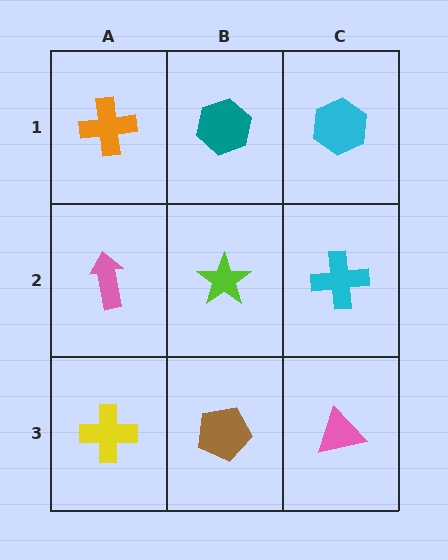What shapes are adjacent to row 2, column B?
A teal hexagon (row 1, column B), a brown pentagon (row 3, column B), a pink arrow (row 2, column A), a cyan cross (row 2, column C).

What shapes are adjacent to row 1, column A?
A pink arrow (row 2, column A), a teal hexagon (row 1, column B).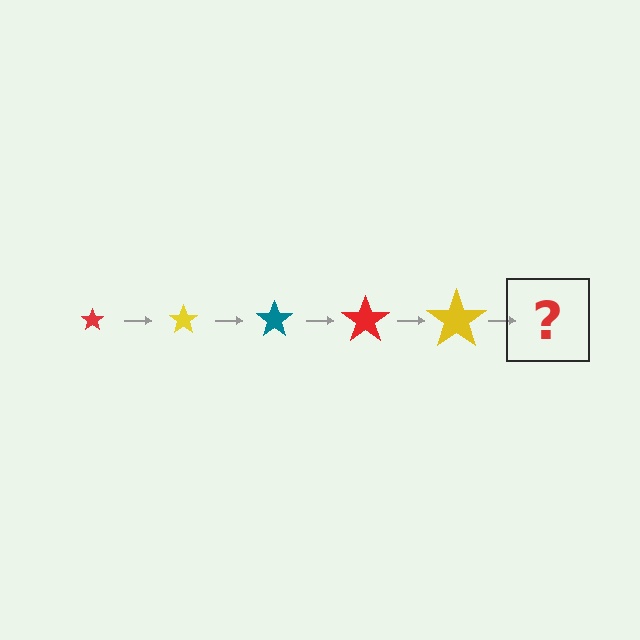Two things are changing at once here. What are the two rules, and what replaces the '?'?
The two rules are that the star grows larger each step and the color cycles through red, yellow, and teal. The '?' should be a teal star, larger than the previous one.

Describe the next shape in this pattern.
It should be a teal star, larger than the previous one.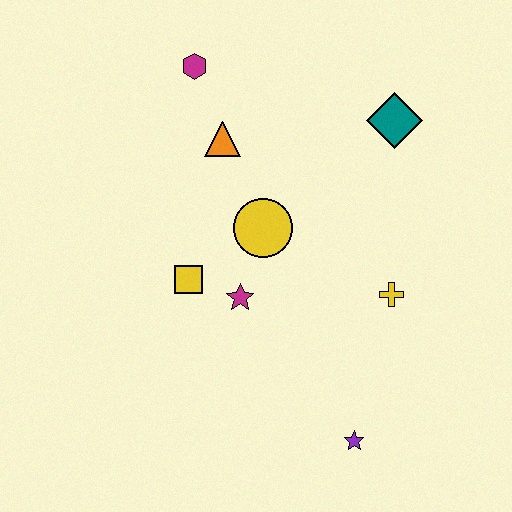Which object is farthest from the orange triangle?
The purple star is farthest from the orange triangle.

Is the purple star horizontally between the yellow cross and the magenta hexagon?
Yes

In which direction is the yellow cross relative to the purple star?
The yellow cross is above the purple star.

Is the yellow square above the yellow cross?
Yes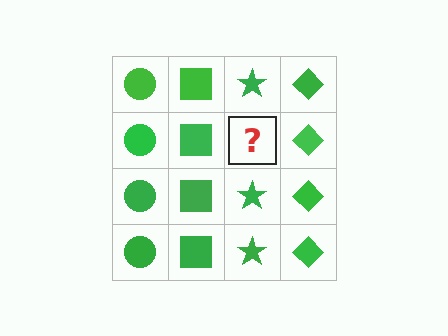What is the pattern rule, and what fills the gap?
The rule is that each column has a consistent shape. The gap should be filled with a green star.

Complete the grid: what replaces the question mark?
The question mark should be replaced with a green star.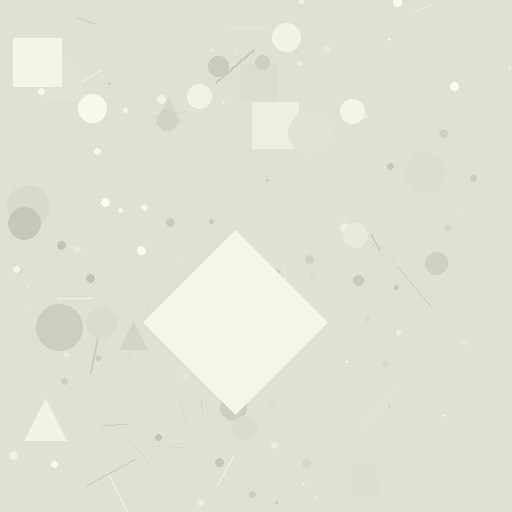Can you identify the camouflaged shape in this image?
The camouflaged shape is a diamond.